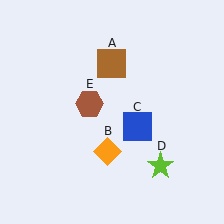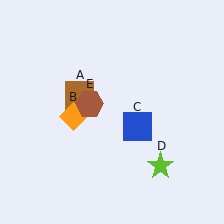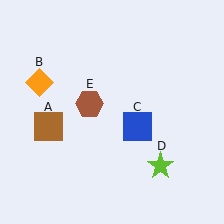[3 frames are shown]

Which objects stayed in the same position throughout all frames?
Blue square (object C) and lime star (object D) and brown hexagon (object E) remained stationary.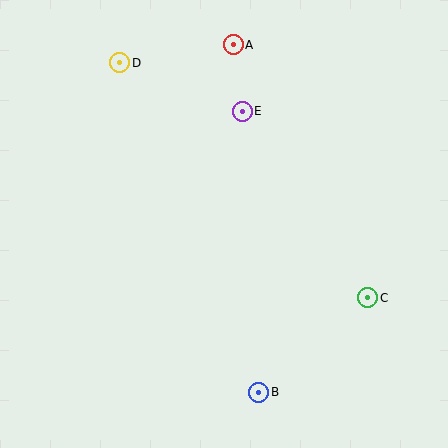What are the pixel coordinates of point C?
Point C is at (368, 298).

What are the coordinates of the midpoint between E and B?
The midpoint between E and B is at (250, 252).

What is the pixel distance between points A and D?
The distance between A and D is 115 pixels.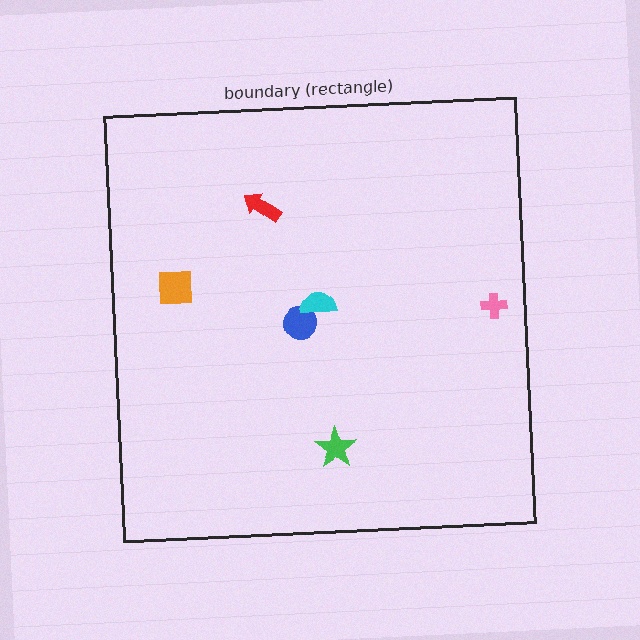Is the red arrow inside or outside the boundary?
Inside.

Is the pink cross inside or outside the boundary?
Inside.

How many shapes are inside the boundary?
6 inside, 0 outside.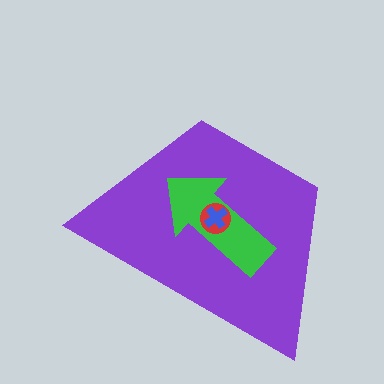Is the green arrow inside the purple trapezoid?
Yes.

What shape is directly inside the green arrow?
The red circle.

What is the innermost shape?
The blue cross.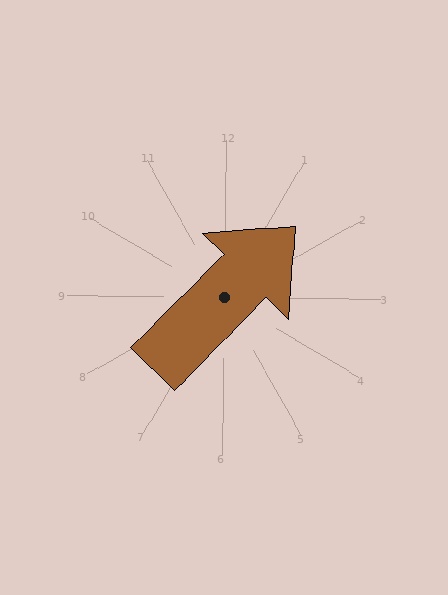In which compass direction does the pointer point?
Northeast.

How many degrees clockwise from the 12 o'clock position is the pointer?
Approximately 44 degrees.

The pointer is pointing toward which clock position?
Roughly 1 o'clock.